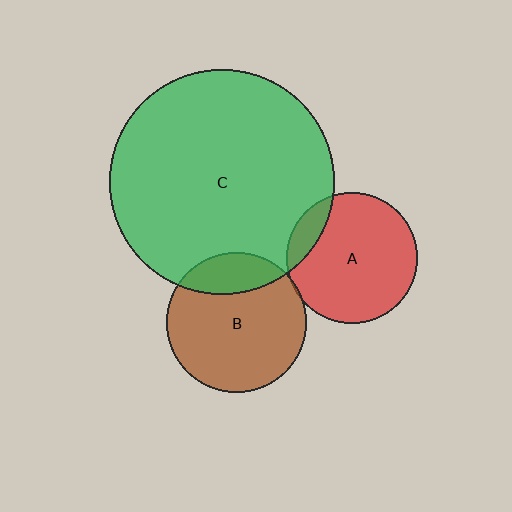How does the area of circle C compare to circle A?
Approximately 2.9 times.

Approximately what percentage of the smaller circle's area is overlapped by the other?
Approximately 20%.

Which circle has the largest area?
Circle C (green).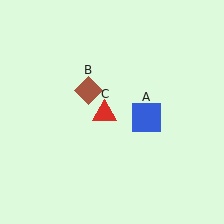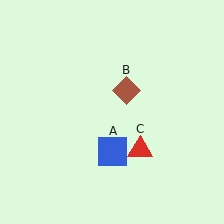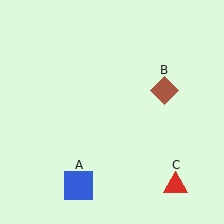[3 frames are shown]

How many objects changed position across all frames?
3 objects changed position: blue square (object A), brown diamond (object B), red triangle (object C).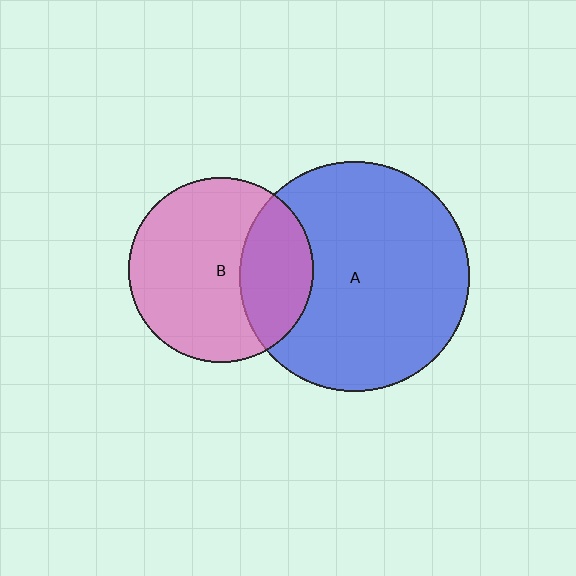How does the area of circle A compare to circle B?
Approximately 1.5 times.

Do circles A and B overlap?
Yes.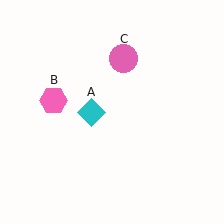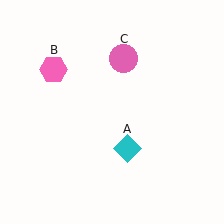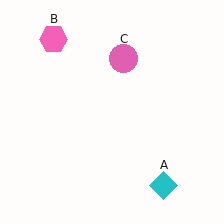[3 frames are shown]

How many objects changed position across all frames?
2 objects changed position: cyan diamond (object A), pink hexagon (object B).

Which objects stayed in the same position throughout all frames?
Pink circle (object C) remained stationary.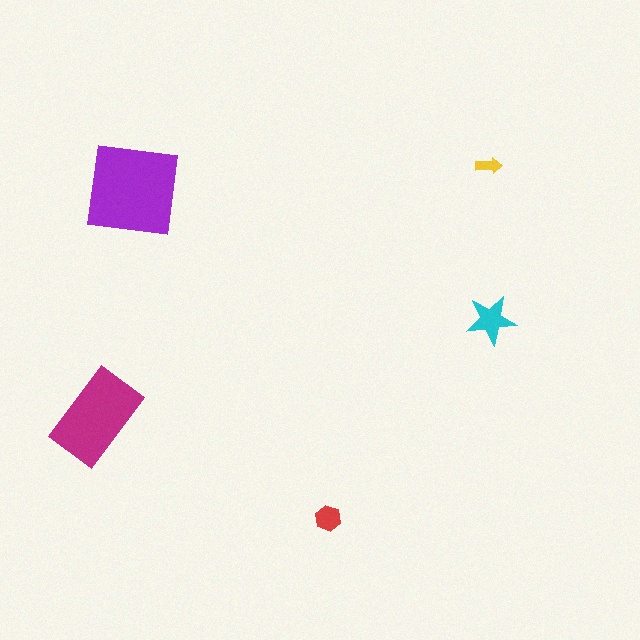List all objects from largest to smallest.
The purple square, the magenta rectangle, the cyan star, the red hexagon, the yellow arrow.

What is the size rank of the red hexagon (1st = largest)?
4th.